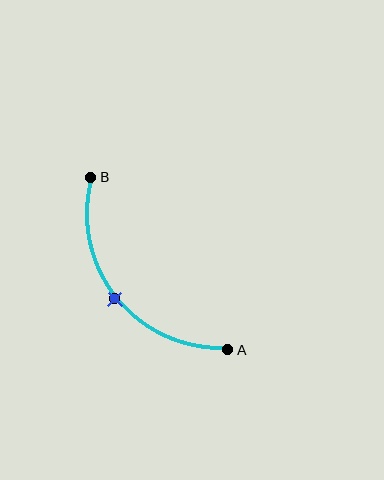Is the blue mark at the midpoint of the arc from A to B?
Yes. The blue mark lies on the arc at equal arc-length from both A and B — it is the arc midpoint.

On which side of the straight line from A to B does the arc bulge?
The arc bulges below and to the left of the straight line connecting A and B.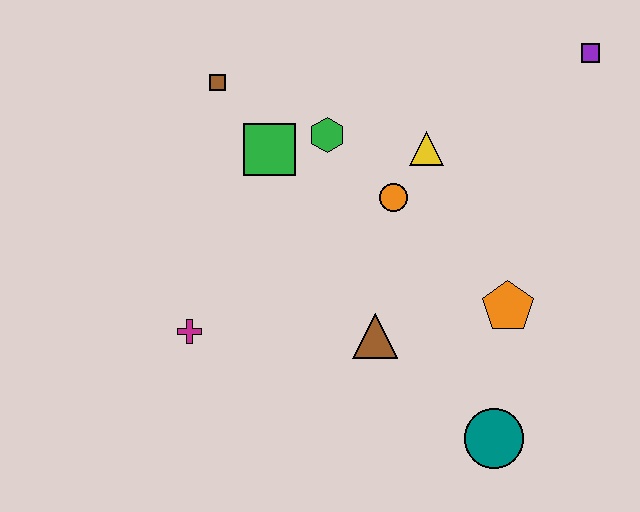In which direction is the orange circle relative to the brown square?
The orange circle is to the right of the brown square.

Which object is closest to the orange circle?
The yellow triangle is closest to the orange circle.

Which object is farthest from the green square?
The teal circle is farthest from the green square.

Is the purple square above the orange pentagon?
Yes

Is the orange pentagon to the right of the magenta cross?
Yes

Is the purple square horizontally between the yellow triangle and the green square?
No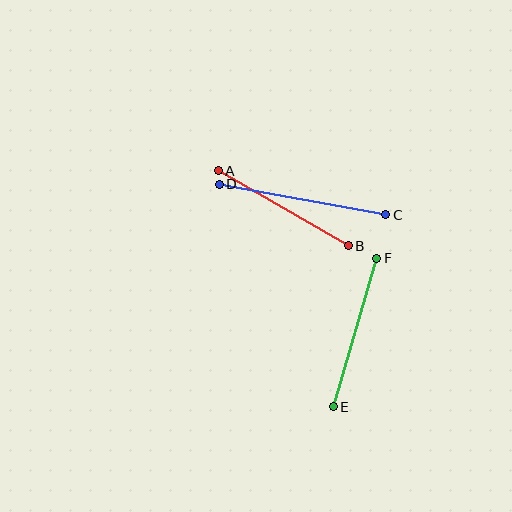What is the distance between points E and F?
The distance is approximately 155 pixels.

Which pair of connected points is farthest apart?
Points C and D are farthest apart.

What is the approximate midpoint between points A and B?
The midpoint is at approximately (283, 208) pixels.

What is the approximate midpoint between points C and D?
The midpoint is at approximately (302, 200) pixels.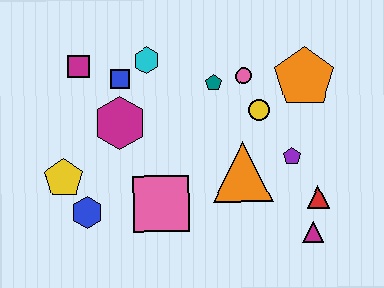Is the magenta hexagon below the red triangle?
No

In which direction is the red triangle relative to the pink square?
The red triangle is to the right of the pink square.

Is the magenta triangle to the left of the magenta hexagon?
No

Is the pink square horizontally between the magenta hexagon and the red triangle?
Yes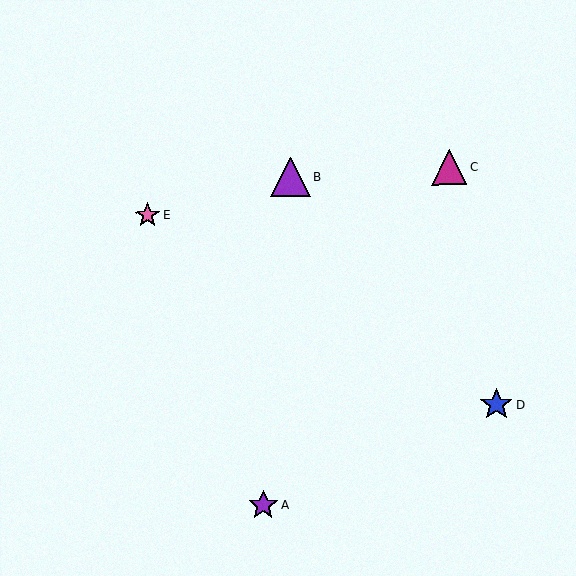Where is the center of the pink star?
The center of the pink star is at (147, 216).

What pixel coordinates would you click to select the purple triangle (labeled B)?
Click at (290, 177) to select the purple triangle B.